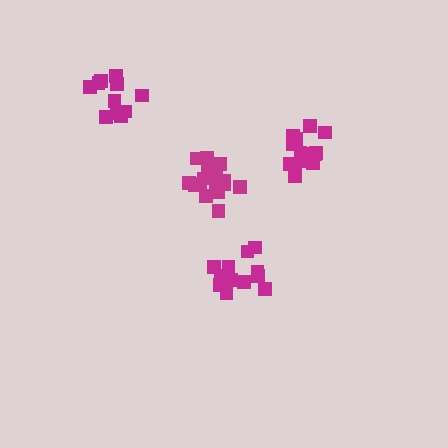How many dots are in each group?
Group 1: 16 dots, Group 2: 17 dots, Group 3: 13 dots, Group 4: 12 dots (58 total).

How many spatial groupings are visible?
There are 4 spatial groupings.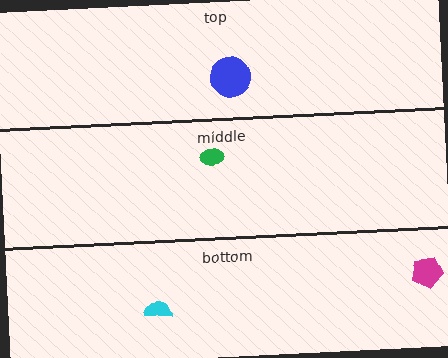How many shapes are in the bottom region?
2.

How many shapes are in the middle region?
1.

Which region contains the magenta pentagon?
The bottom region.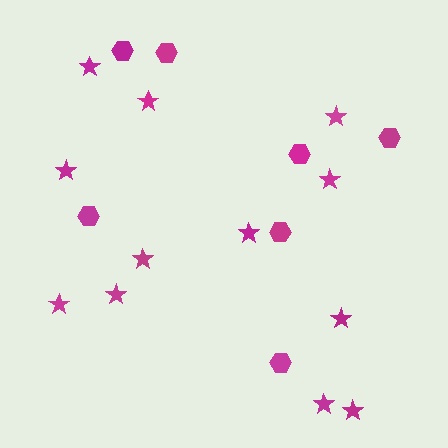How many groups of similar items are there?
There are 2 groups: one group of stars (12) and one group of hexagons (7).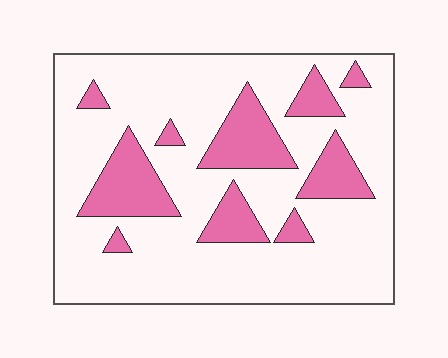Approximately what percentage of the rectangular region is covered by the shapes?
Approximately 20%.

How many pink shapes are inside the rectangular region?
10.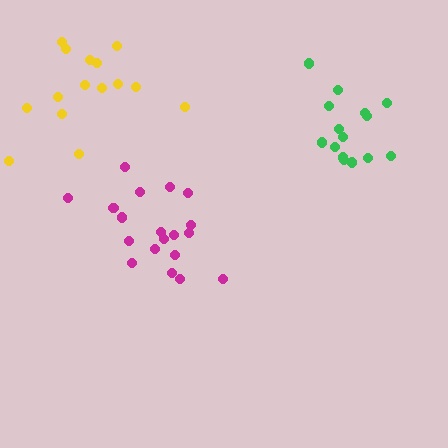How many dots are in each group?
Group 1: 15 dots, Group 2: 15 dots, Group 3: 19 dots (49 total).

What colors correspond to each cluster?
The clusters are colored: green, yellow, magenta.